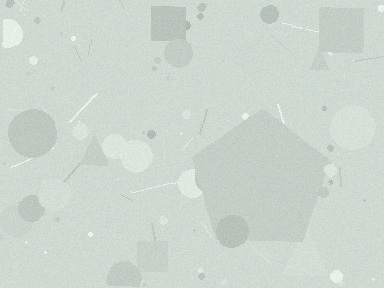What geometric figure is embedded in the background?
A pentagon is embedded in the background.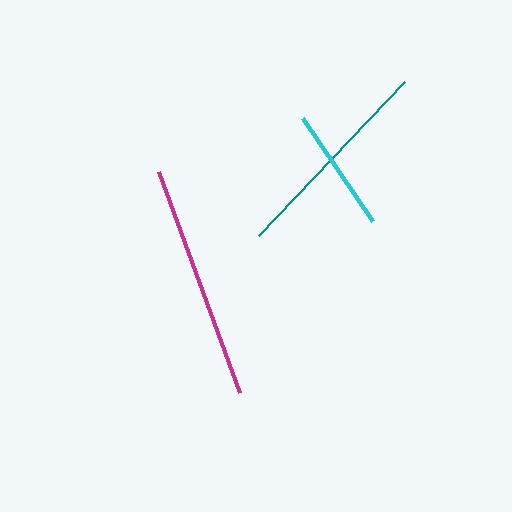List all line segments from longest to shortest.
From longest to shortest: magenta, teal, cyan.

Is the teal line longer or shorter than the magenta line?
The magenta line is longer than the teal line.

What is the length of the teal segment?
The teal segment is approximately 213 pixels long.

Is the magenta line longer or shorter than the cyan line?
The magenta line is longer than the cyan line.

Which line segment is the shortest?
The cyan line is the shortest at approximately 125 pixels.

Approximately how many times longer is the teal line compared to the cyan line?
The teal line is approximately 1.7 times the length of the cyan line.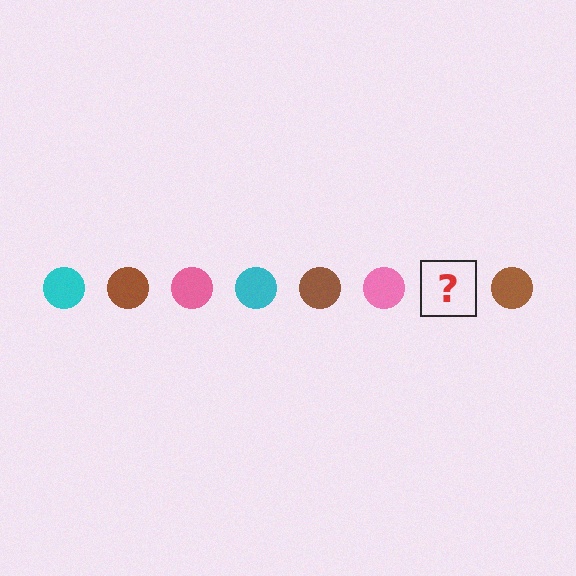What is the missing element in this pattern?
The missing element is a cyan circle.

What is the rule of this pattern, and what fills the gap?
The rule is that the pattern cycles through cyan, brown, pink circles. The gap should be filled with a cyan circle.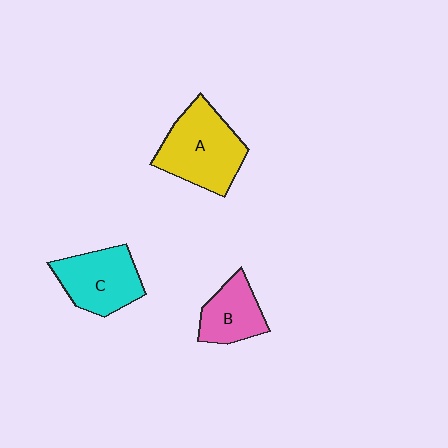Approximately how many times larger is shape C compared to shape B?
Approximately 1.4 times.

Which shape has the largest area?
Shape A (yellow).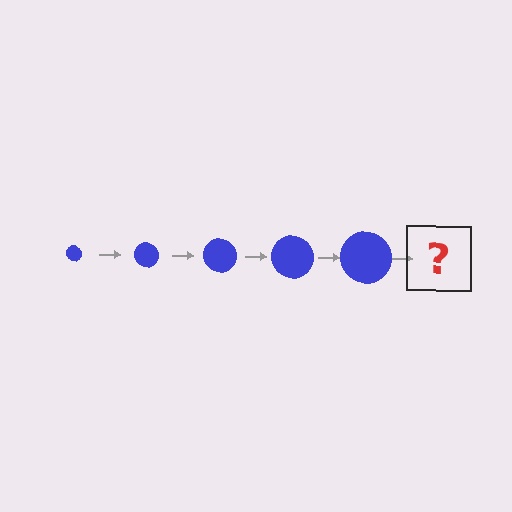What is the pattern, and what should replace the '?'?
The pattern is that the circle gets progressively larger each step. The '?' should be a blue circle, larger than the previous one.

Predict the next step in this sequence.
The next step is a blue circle, larger than the previous one.